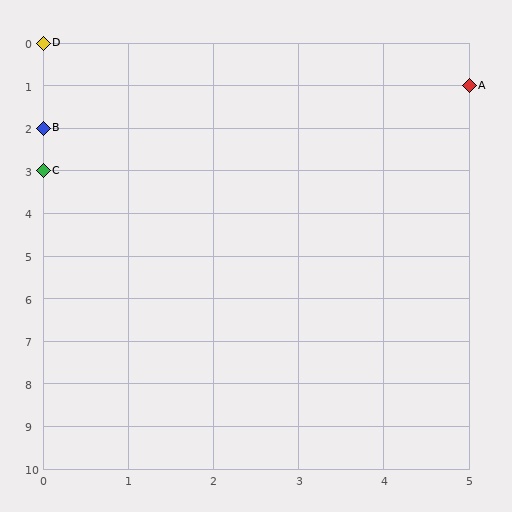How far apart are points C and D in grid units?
Points C and D are 3 rows apart.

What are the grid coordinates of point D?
Point D is at grid coordinates (0, 0).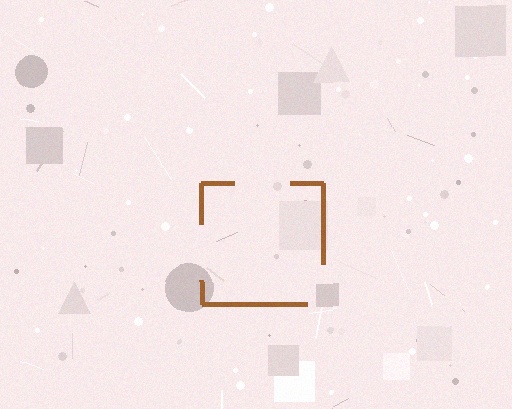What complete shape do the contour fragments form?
The contour fragments form a square.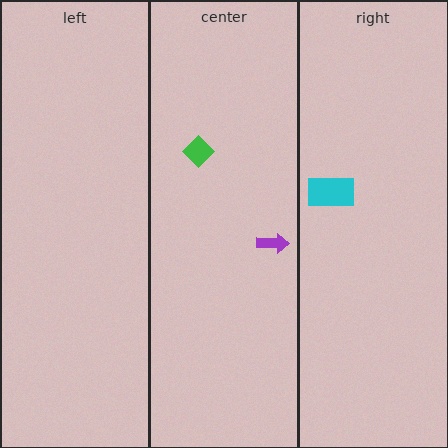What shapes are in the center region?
The purple arrow, the green diamond.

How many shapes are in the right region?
1.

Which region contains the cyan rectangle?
The right region.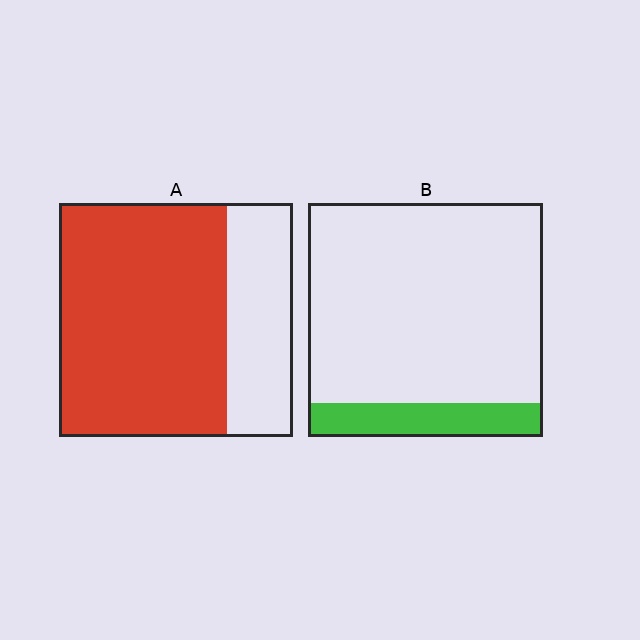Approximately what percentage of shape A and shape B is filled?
A is approximately 70% and B is approximately 15%.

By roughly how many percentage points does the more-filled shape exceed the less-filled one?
By roughly 55 percentage points (A over B).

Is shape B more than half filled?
No.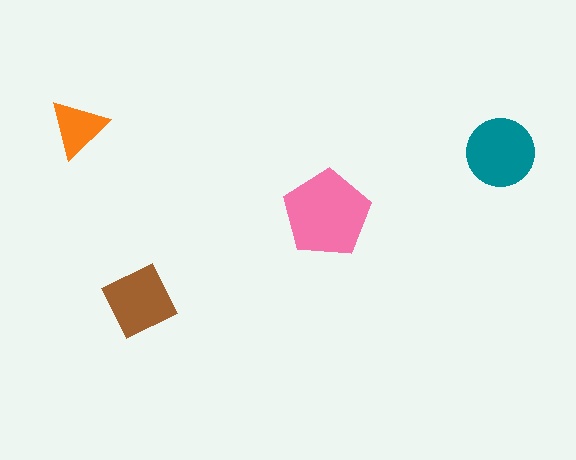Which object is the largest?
The pink pentagon.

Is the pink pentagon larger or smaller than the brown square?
Larger.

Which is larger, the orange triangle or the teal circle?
The teal circle.